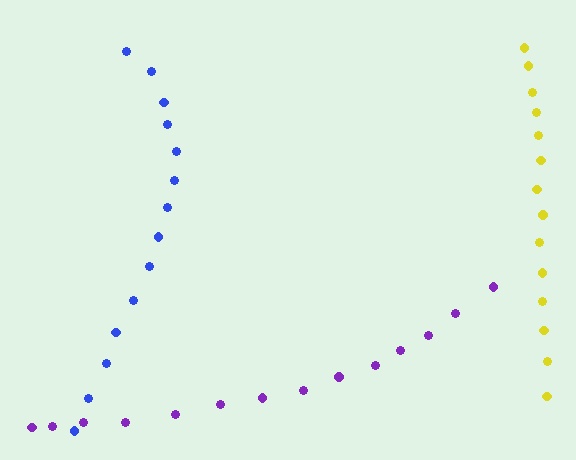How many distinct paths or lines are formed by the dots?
There are 3 distinct paths.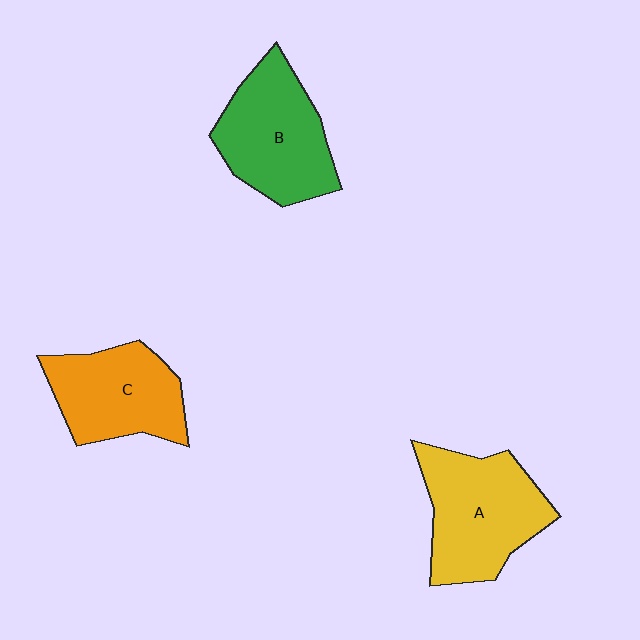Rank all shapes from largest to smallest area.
From largest to smallest: A (yellow), B (green), C (orange).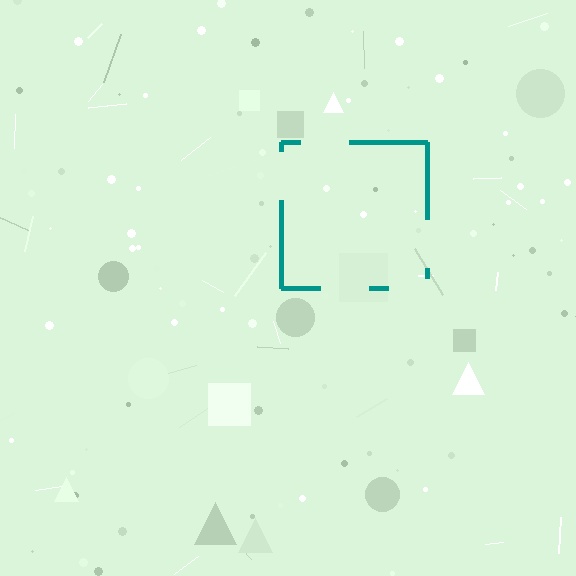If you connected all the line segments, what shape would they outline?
They would outline a square.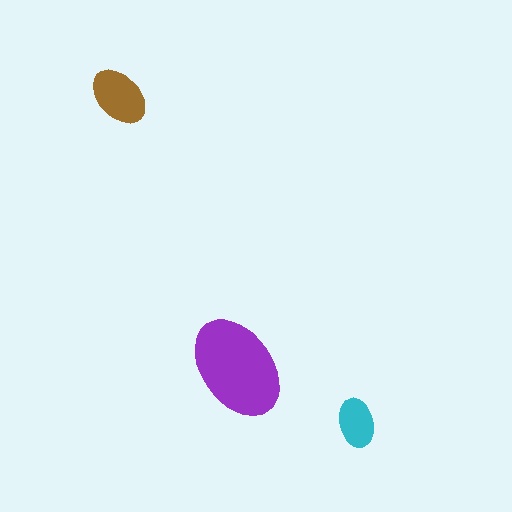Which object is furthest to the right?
The cyan ellipse is rightmost.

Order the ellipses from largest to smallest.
the purple one, the brown one, the cyan one.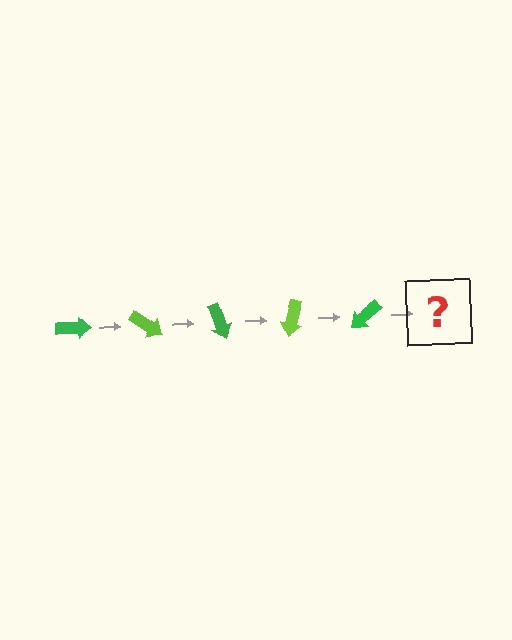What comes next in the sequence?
The next element should be a lime arrow, rotated 175 degrees from the start.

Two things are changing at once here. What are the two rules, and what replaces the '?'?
The two rules are that it rotates 35 degrees each step and the color cycles through green and lime. The '?' should be a lime arrow, rotated 175 degrees from the start.